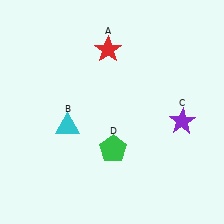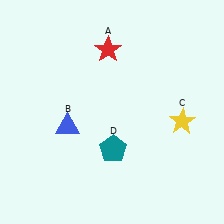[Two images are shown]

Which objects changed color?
B changed from cyan to blue. C changed from purple to yellow. D changed from green to teal.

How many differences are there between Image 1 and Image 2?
There are 3 differences between the two images.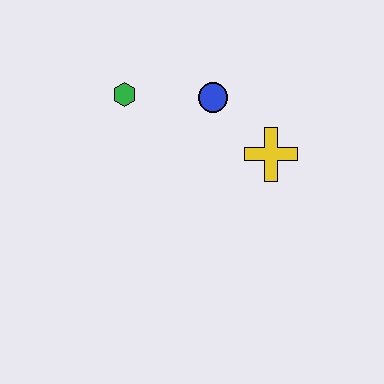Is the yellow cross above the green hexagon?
No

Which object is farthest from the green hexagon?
The yellow cross is farthest from the green hexagon.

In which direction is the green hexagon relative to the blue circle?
The green hexagon is to the left of the blue circle.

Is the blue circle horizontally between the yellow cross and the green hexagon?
Yes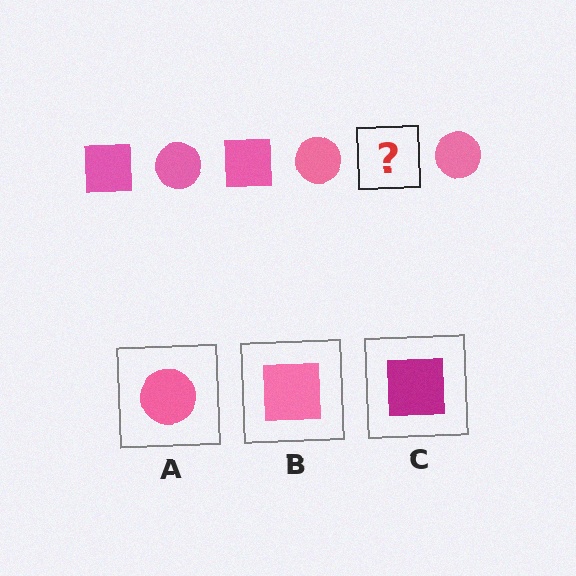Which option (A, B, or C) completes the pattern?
B.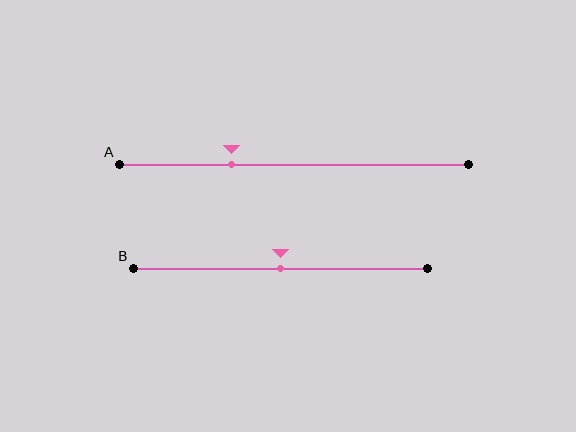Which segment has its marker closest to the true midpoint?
Segment B has its marker closest to the true midpoint.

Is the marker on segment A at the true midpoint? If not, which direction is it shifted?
No, the marker on segment A is shifted to the left by about 18% of the segment length.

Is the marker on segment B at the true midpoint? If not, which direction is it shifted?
Yes, the marker on segment B is at the true midpoint.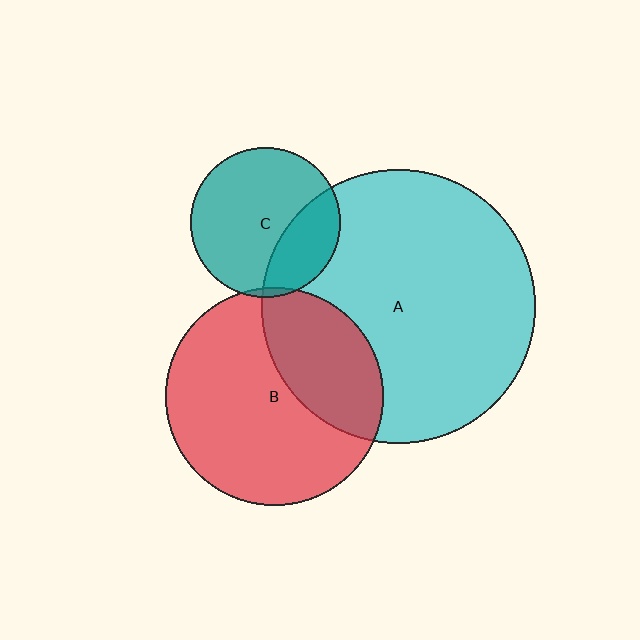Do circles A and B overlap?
Yes.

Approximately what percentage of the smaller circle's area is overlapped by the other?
Approximately 35%.